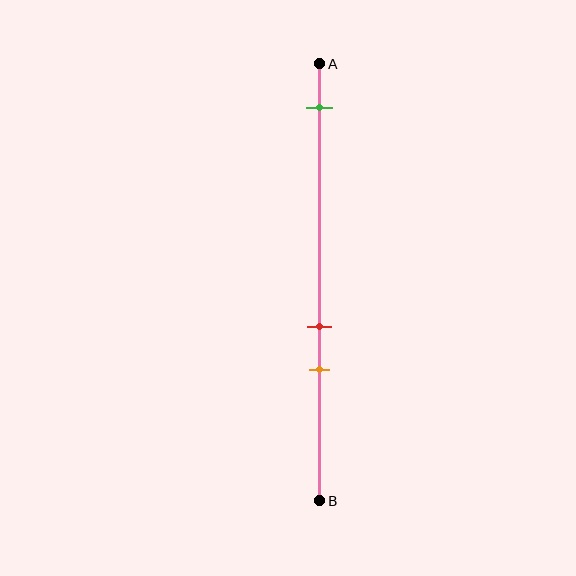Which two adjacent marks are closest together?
The red and orange marks are the closest adjacent pair.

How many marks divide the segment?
There are 3 marks dividing the segment.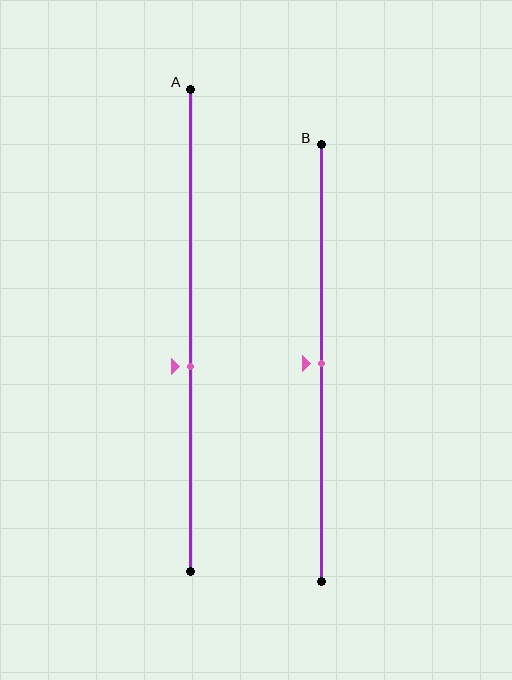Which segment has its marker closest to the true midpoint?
Segment B has its marker closest to the true midpoint.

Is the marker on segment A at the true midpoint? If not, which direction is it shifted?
No, the marker on segment A is shifted downward by about 7% of the segment length.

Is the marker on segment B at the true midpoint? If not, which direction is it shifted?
Yes, the marker on segment B is at the true midpoint.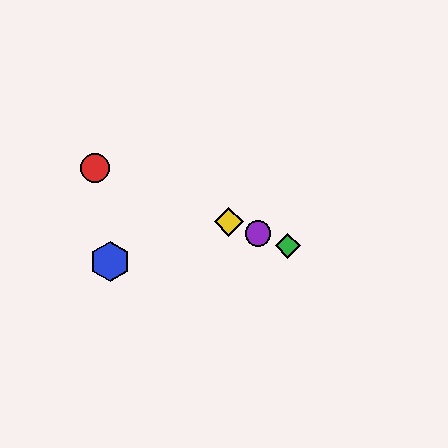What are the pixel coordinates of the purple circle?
The purple circle is at (258, 234).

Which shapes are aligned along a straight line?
The red circle, the green diamond, the yellow diamond, the purple circle are aligned along a straight line.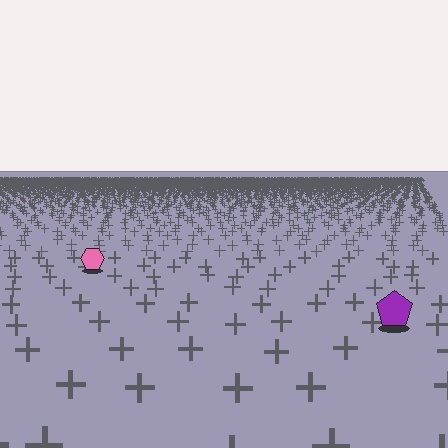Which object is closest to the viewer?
The purple pentagon is closest. The texture marks near it are larger and more spread out.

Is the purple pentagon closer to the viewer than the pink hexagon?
Yes. The purple pentagon is closer — you can tell from the texture gradient: the ground texture is coarser near it.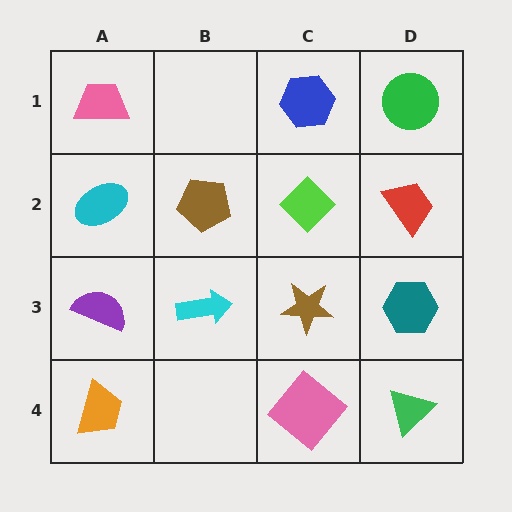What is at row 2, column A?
A cyan ellipse.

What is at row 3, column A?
A purple semicircle.